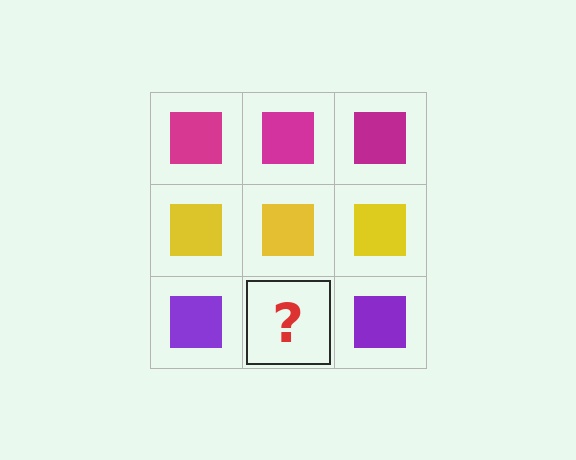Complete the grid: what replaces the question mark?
The question mark should be replaced with a purple square.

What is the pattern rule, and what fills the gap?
The rule is that each row has a consistent color. The gap should be filled with a purple square.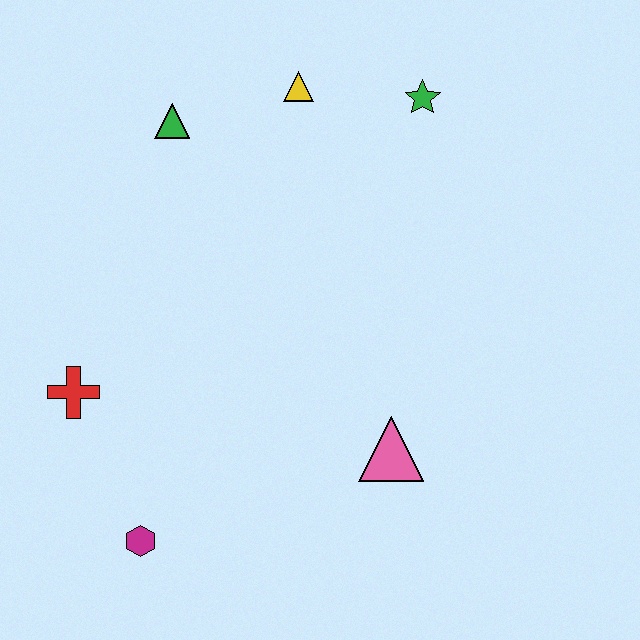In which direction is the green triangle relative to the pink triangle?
The green triangle is above the pink triangle.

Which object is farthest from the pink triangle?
The green triangle is farthest from the pink triangle.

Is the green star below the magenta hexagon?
No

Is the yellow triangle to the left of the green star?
Yes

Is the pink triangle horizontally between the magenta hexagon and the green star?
Yes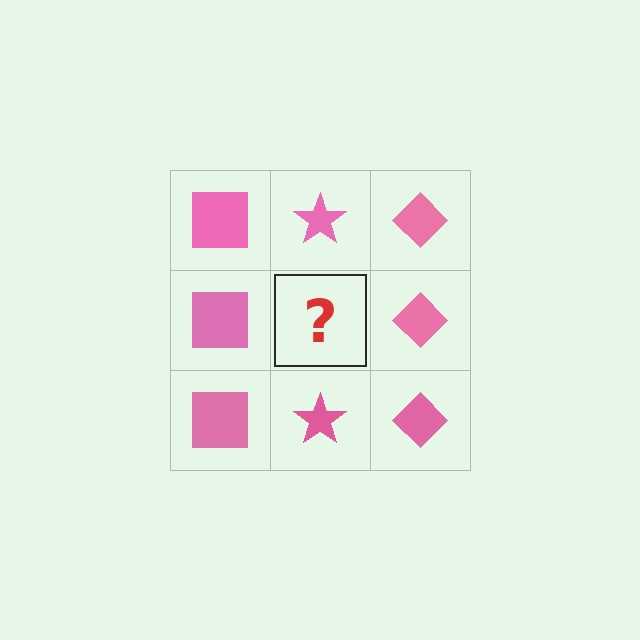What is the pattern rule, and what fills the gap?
The rule is that each column has a consistent shape. The gap should be filled with a pink star.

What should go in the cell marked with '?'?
The missing cell should contain a pink star.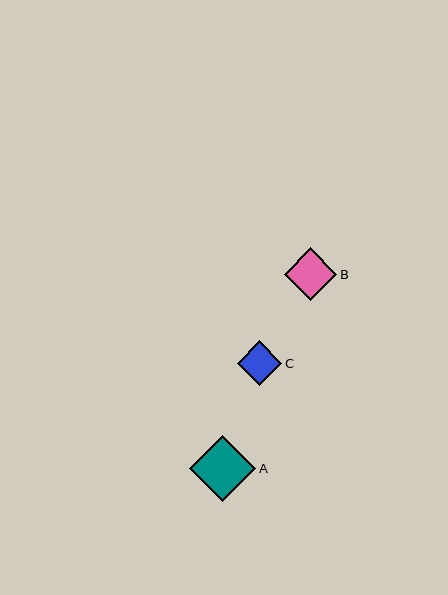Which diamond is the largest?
Diamond A is the largest with a size of approximately 66 pixels.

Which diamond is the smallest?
Diamond C is the smallest with a size of approximately 45 pixels.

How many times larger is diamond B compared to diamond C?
Diamond B is approximately 1.2 times the size of diamond C.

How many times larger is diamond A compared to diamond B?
Diamond A is approximately 1.3 times the size of diamond B.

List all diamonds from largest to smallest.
From largest to smallest: A, B, C.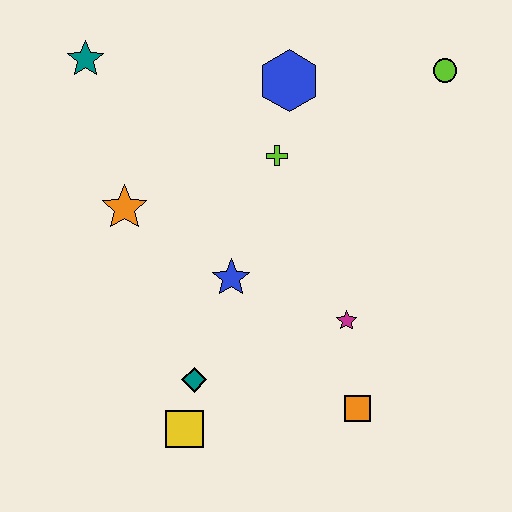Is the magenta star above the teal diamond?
Yes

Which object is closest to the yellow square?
The teal diamond is closest to the yellow square.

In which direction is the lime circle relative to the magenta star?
The lime circle is above the magenta star.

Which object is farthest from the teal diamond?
The lime circle is farthest from the teal diamond.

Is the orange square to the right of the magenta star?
Yes